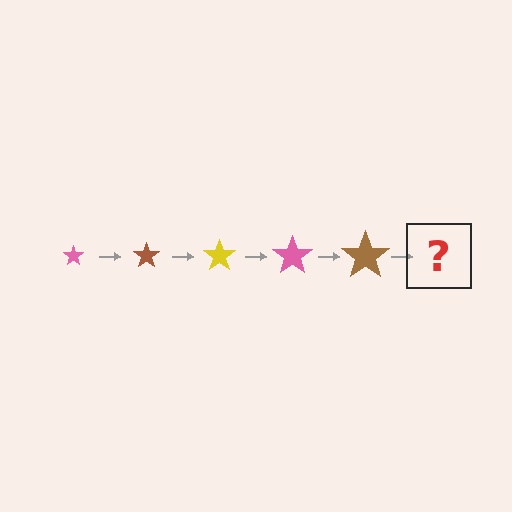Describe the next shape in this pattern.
It should be a yellow star, larger than the previous one.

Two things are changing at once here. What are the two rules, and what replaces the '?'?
The two rules are that the star grows larger each step and the color cycles through pink, brown, and yellow. The '?' should be a yellow star, larger than the previous one.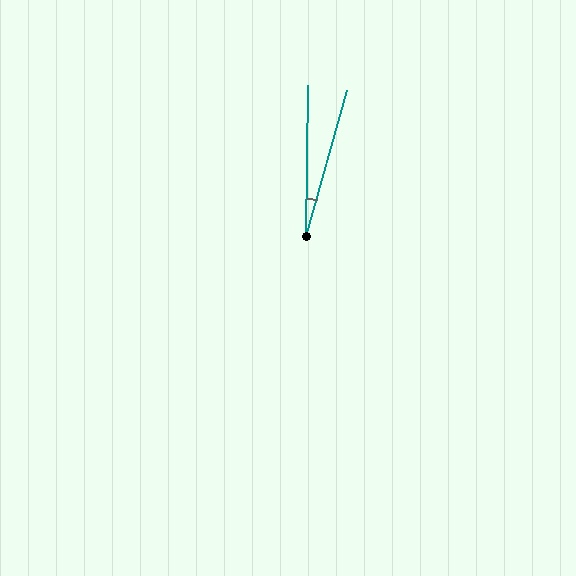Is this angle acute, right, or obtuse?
It is acute.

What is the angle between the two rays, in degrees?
Approximately 15 degrees.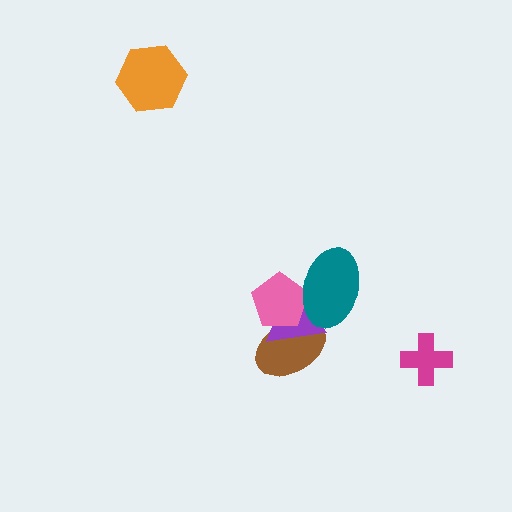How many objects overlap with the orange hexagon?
0 objects overlap with the orange hexagon.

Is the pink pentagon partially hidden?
Yes, it is partially covered by another shape.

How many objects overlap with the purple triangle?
3 objects overlap with the purple triangle.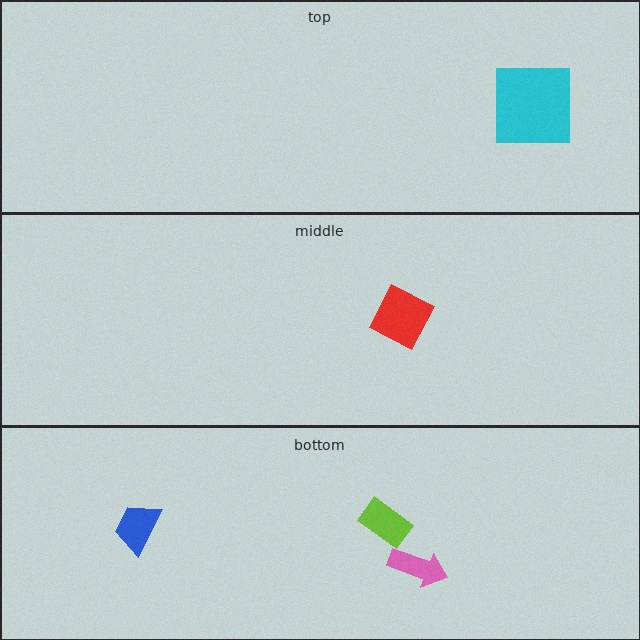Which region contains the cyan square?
The top region.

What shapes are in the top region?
The cyan square.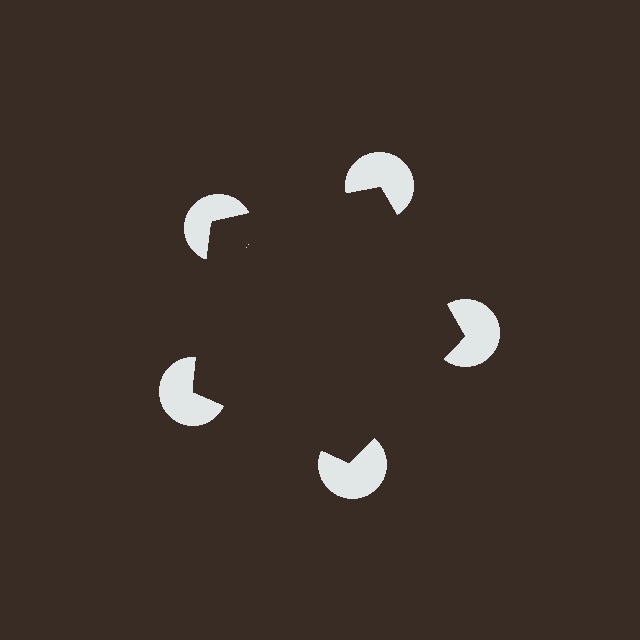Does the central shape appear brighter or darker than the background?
It typically appears slightly darker than the background, even though no actual brightness change is drawn.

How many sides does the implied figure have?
5 sides.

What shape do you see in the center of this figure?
An illusory pentagon — its edges are inferred from the aligned wedge cuts in the pac-man discs, not physically drawn.